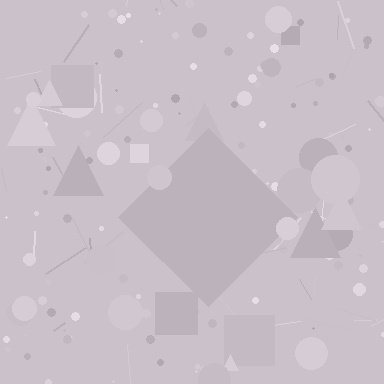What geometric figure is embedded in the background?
A diamond is embedded in the background.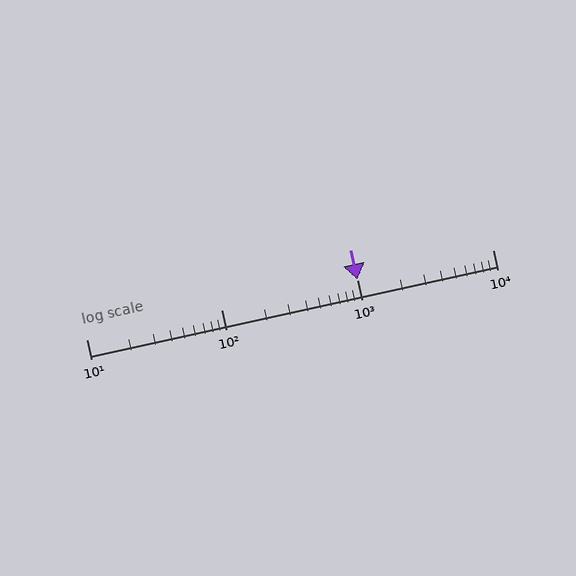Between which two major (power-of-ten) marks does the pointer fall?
The pointer is between 1000 and 10000.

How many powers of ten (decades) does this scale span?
The scale spans 3 decades, from 10 to 10000.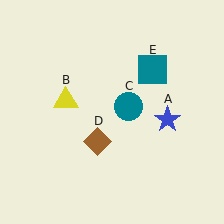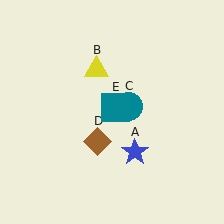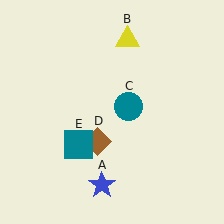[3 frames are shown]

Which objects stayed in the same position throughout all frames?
Teal circle (object C) and brown diamond (object D) remained stationary.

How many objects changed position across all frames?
3 objects changed position: blue star (object A), yellow triangle (object B), teal square (object E).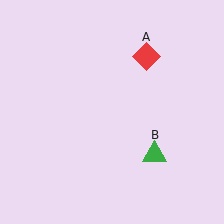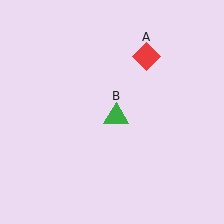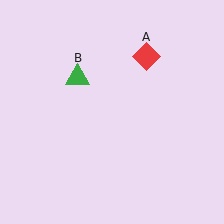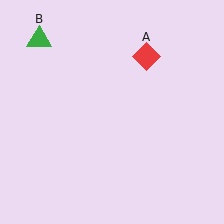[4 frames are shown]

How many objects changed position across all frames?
1 object changed position: green triangle (object B).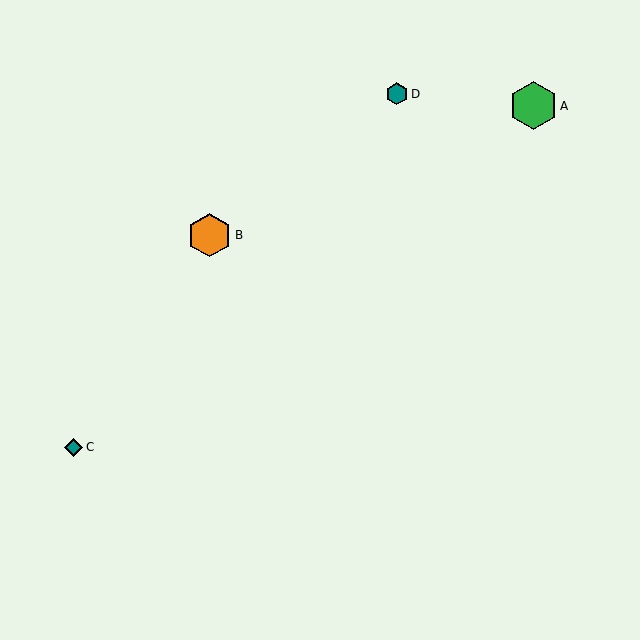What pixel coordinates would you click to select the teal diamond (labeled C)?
Click at (74, 447) to select the teal diamond C.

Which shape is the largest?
The green hexagon (labeled A) is the largest.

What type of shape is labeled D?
Shape D is a teal hexagon.